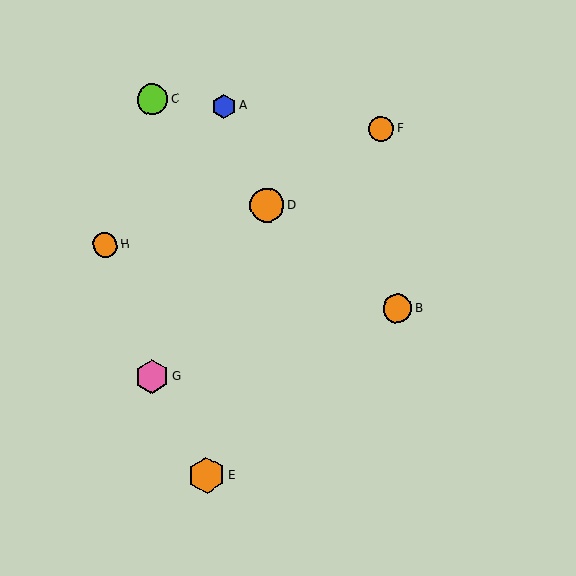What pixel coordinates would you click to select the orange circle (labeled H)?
Click at (105, 245) to select the orange circle H.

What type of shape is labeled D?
Shape D is an orange circle.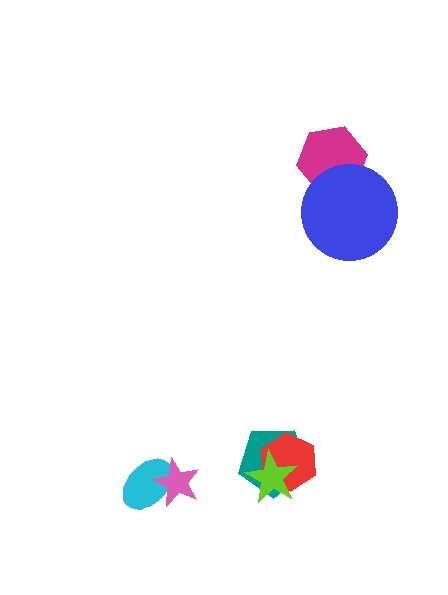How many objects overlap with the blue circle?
1 object overlaps with the blue circle.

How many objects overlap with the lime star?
2 objects overlap with the lime star.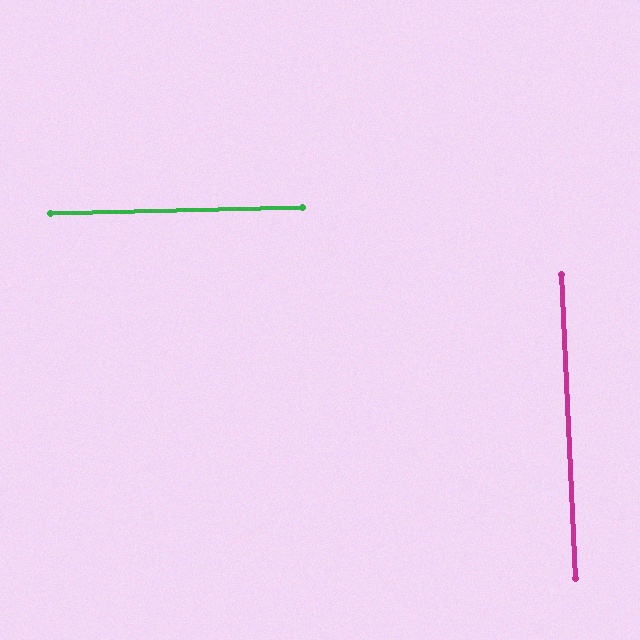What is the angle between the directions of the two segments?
Approximately 89 degrees.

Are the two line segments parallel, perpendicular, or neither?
Perpendicular — they meet at approximately 89°.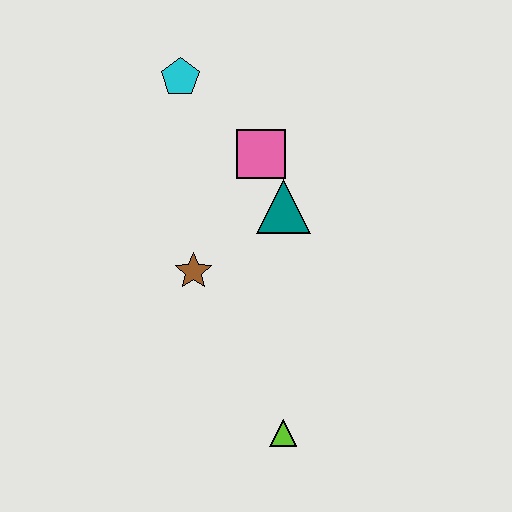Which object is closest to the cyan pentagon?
The pink square is closest to the cyan pentagon.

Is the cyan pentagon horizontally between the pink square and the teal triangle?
No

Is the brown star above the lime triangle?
Yes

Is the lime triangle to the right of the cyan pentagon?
Yes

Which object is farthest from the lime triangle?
The cyan pentagon is farthest from the lime triangle.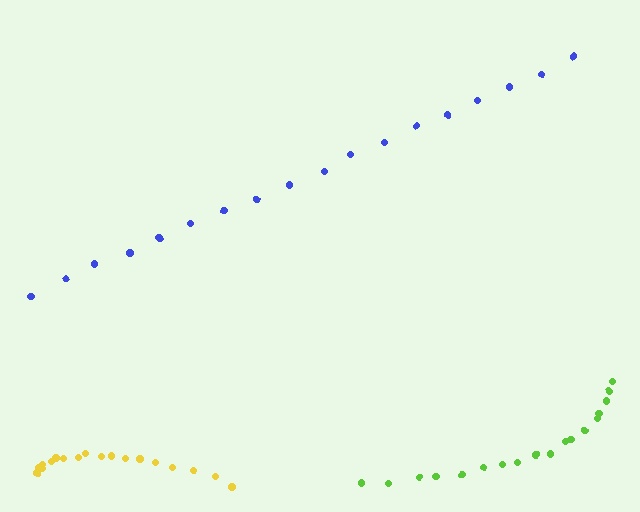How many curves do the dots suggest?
There are 3 distinct paths.